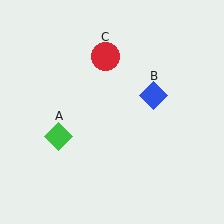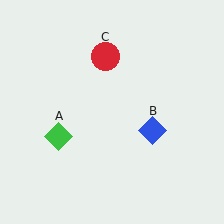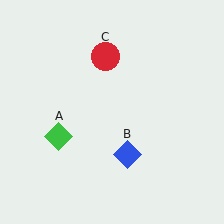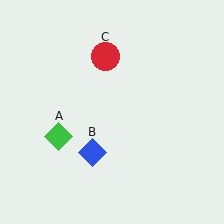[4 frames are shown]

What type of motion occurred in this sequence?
The blue diamond (object B) rotated clockwise around the center of the scene.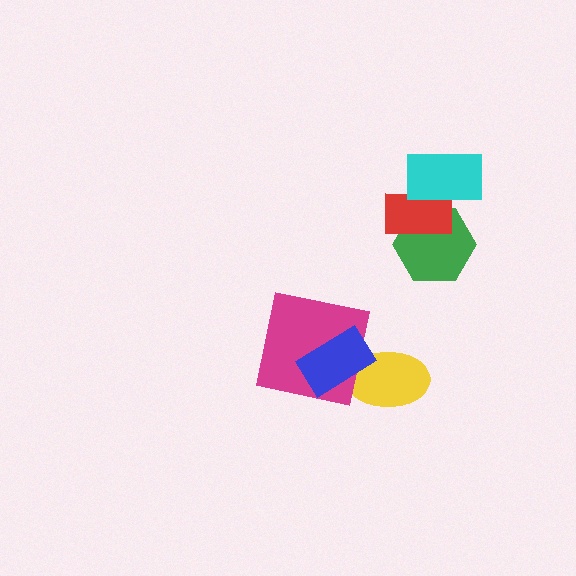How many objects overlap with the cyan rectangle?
2 objects overlap with the cyan rectangle.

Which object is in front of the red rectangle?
The cyan rectangle is in front of the red rectangle.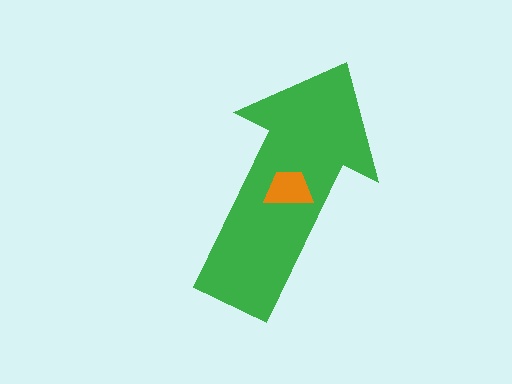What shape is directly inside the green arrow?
The orange trapezoid.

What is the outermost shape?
The green arrow.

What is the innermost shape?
The orange trapezoid.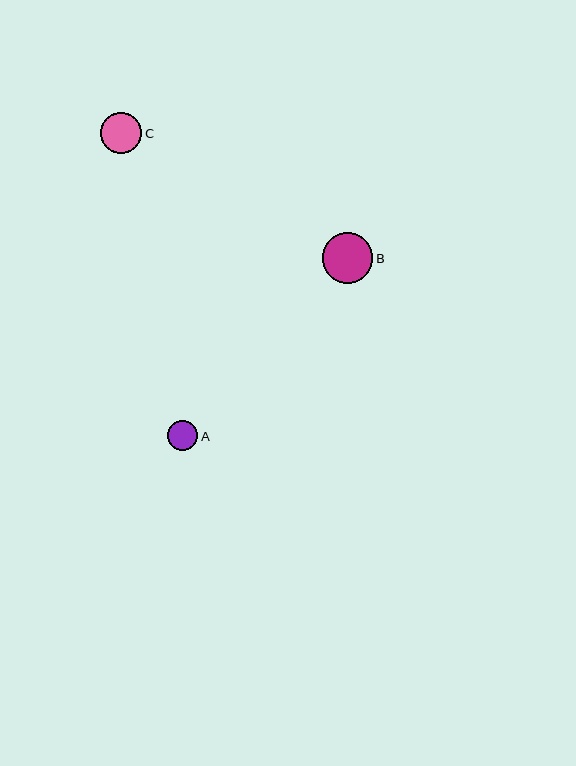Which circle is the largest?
Circle B is the largest with a size of approximately 50 pixels.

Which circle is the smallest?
Circle A is the smallest with a size of approximately 30 pixels.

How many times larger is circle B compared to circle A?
Circle B is approximately 1.7 times the size of circle A.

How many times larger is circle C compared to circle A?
Circle C is approximately 1.4 times the size of circle A.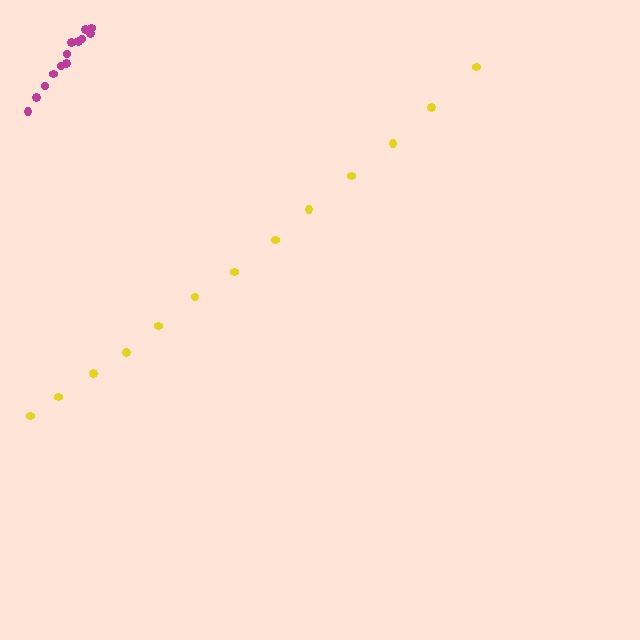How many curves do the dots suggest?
There are 2 distinct paths.